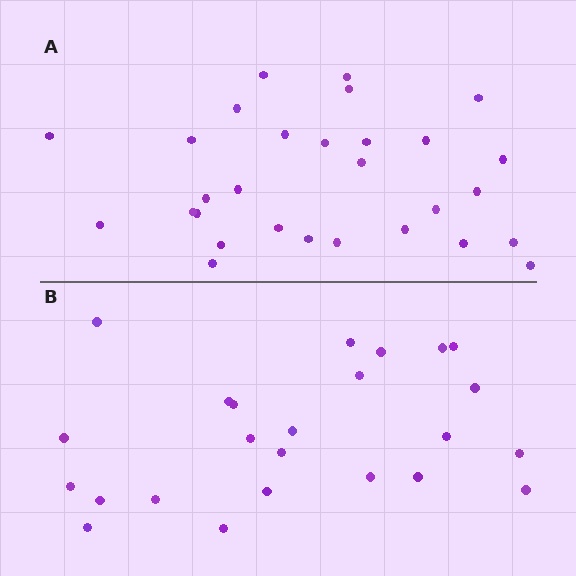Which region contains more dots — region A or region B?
Region A (the top region) has more dots.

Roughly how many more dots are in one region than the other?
Region A has about 5 more dots than region B.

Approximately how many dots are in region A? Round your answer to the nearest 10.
About 30 dots. (The exact count is 29, which rounds to 30.)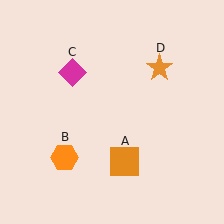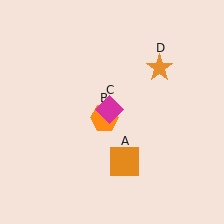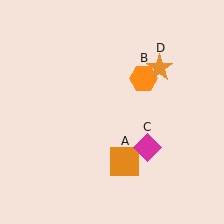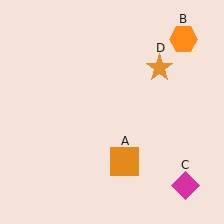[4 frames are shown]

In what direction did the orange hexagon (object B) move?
The orange hexagon (object B) moved up and to the right.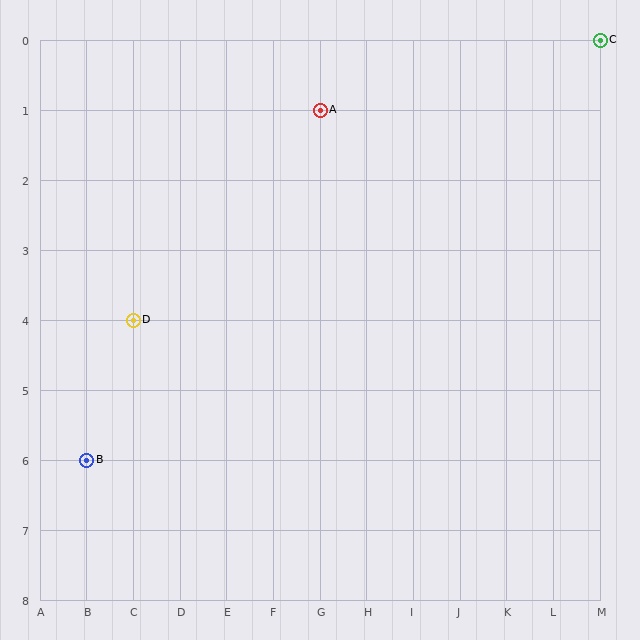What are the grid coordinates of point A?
Point A is at grid coordinates (G, 1).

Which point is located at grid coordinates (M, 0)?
Point C is at (M, 0).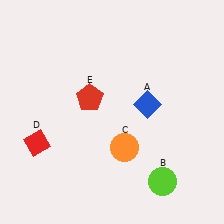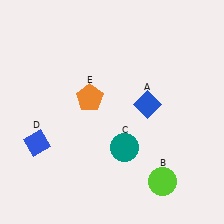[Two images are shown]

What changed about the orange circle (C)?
In Image 1, C is orange. In Image 2, it changed to teal.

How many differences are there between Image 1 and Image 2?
There are 3 differences between the two images.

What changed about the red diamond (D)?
In Image 1, D is red. In Image 2, it changed to blue.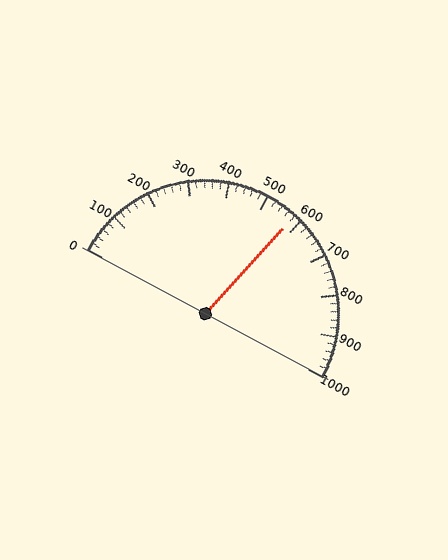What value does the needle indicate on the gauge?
The needle indicates approximately 580.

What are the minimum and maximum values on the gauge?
The gauge ranges from 0 to 1000.